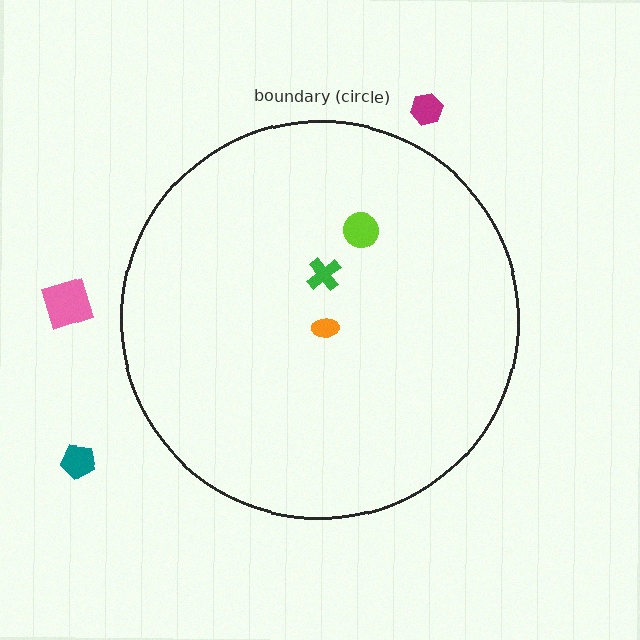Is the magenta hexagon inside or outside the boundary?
Outside.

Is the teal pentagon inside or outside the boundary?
Outside.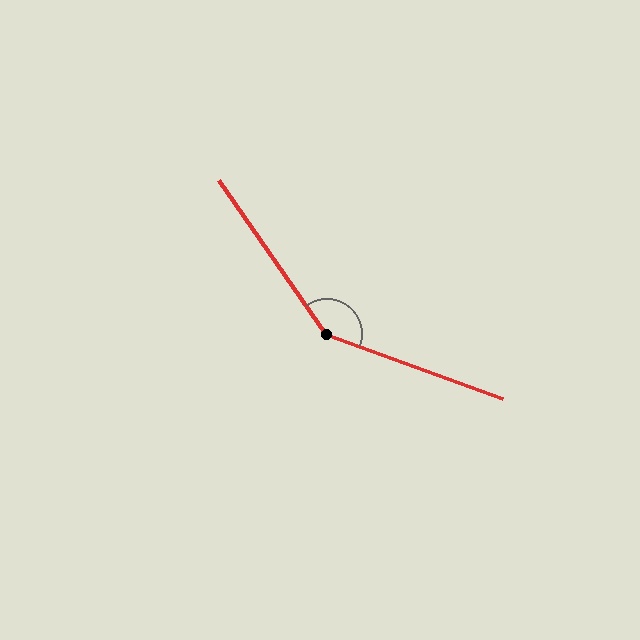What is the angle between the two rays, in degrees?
Approximately 145 degrees.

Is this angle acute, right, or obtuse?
It is obtuse.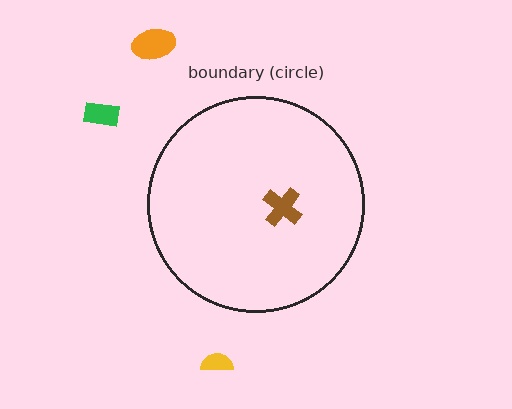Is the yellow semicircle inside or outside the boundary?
Outside.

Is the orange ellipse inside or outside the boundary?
Outside.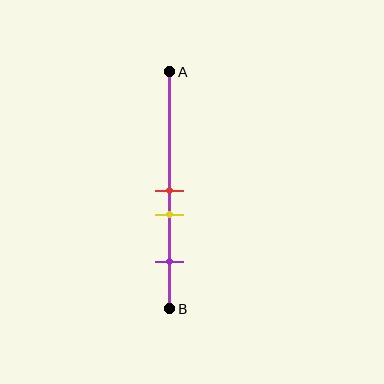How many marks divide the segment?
There are 3 marks dividing the segment.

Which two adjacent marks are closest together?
The red and yellow marks are the closest adjacent pair.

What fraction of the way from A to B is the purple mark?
The purple mark is approximately 80% (0.8) of the way from A to B.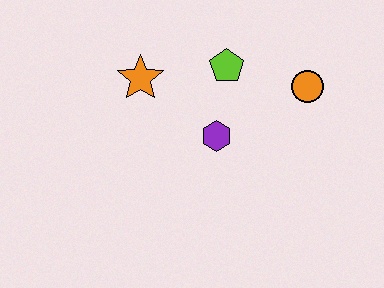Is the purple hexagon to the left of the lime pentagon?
Yes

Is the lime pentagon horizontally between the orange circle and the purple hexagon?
Yes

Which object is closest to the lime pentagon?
The purple hexagon is closest to the lime pentagon.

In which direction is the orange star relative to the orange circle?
The orange star is to the left of the orange circle.